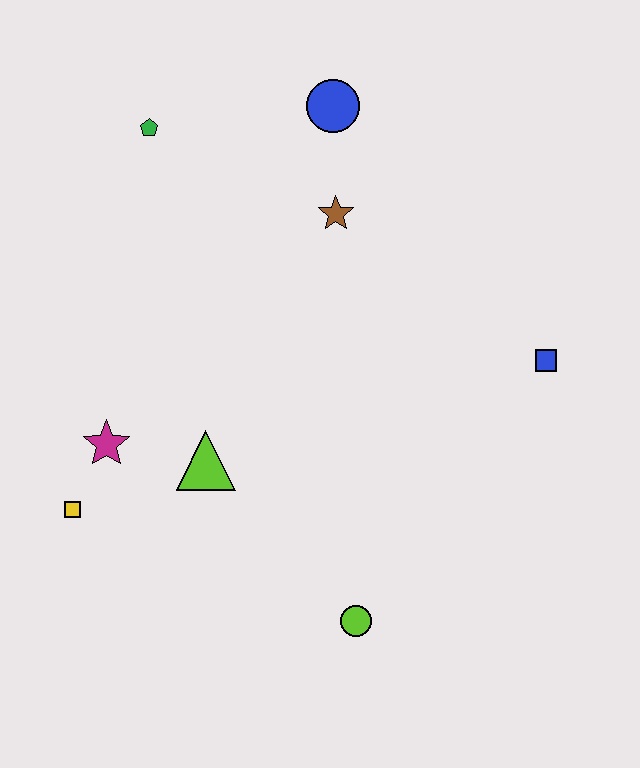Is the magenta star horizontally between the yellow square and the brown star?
Yes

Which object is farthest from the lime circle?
The green pentagon is farthest from the lime circle.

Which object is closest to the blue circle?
The brown star is closest to the blue circle.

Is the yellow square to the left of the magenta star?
Yes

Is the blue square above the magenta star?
Yes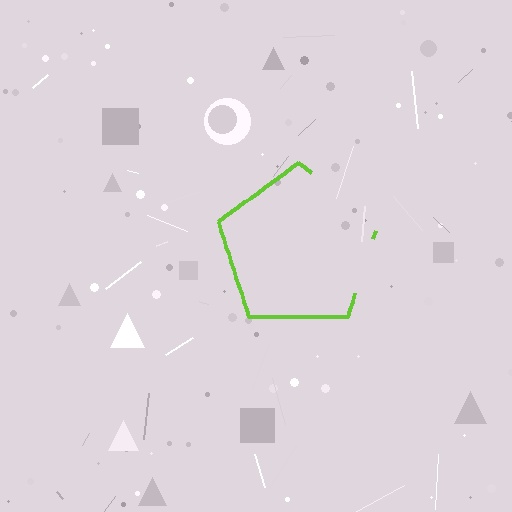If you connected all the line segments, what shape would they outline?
They would outline a pentagon.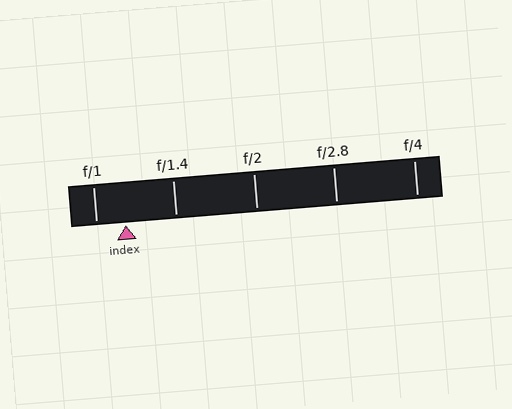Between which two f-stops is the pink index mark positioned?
The index mark is between f/1 and f/1.4.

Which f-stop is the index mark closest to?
The index mark is closest to f/1.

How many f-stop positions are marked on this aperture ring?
There are 5 f-stop positions marked.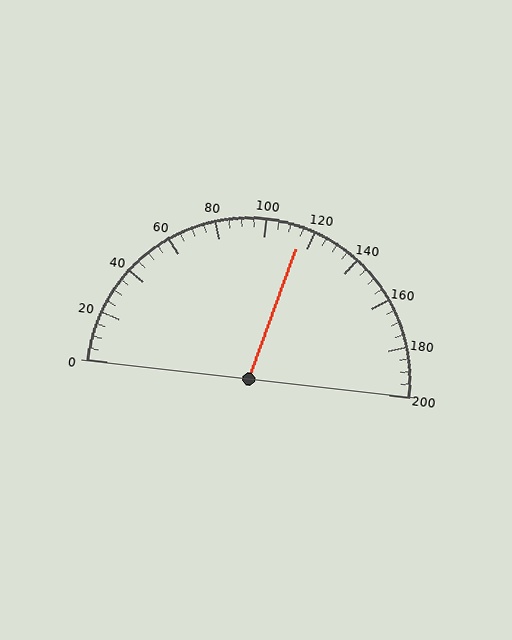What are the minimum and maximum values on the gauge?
The gauge ranges from 0 to 200.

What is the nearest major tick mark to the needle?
The nearest major tick mark is 120.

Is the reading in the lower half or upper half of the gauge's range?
The reading is in the upper half of the range (0 to 200).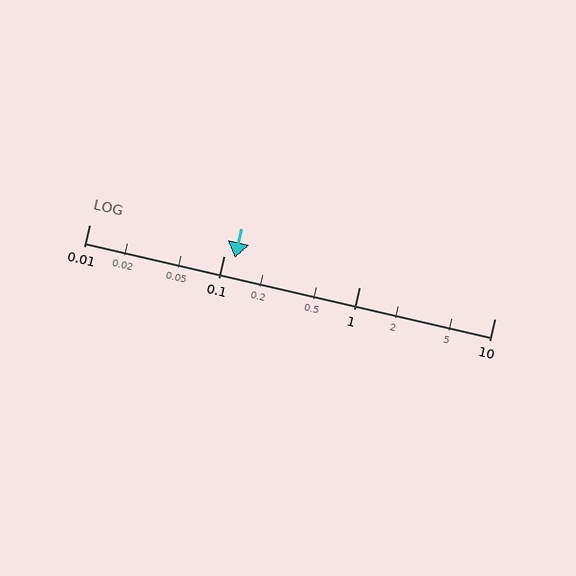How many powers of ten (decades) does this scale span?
The scale spans 3 decades, from 0.01 to 10.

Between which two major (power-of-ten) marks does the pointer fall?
The pointer is between 0.1 and 1.